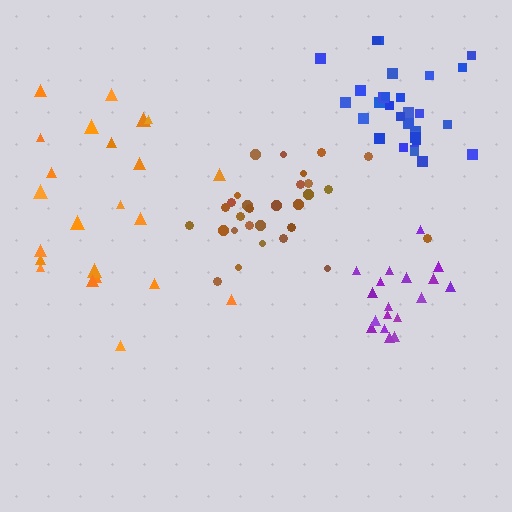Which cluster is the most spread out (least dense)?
Orange.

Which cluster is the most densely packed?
Blue.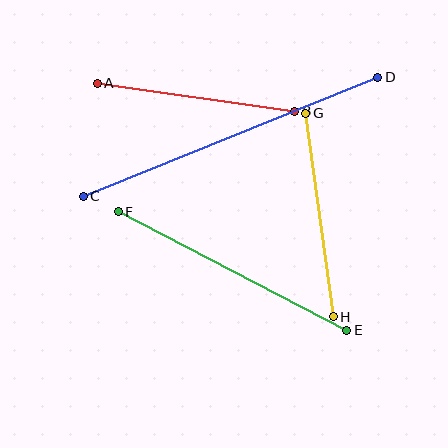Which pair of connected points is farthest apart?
Points C and D are farthest apart.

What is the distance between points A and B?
The distance is approximately 199 pixels.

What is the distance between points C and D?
The distance is approximately 318 pixels.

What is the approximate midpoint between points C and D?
The midpoint is at approximately (230, 137) pixels.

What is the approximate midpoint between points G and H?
The midpoint is at approximately (319, 215) pixels.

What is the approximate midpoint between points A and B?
The midpoint is at approximately (196, 97) pixels.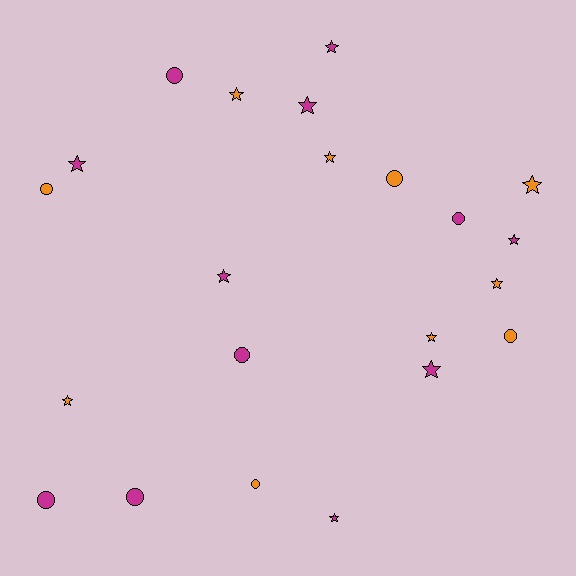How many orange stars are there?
There are 6 orange stars.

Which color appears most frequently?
Magenta, with 12 objects.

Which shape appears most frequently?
Star, with 13 objects.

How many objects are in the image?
There are 22 objects.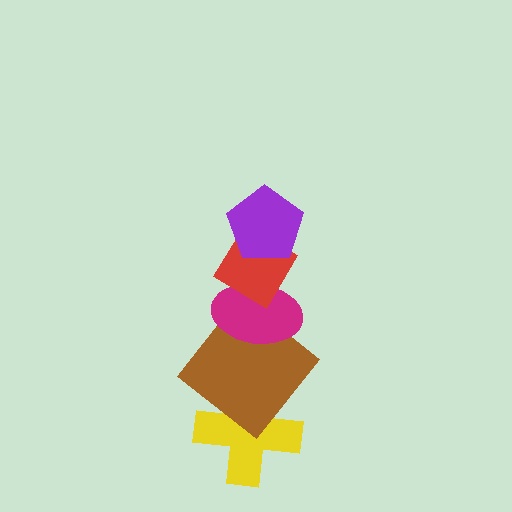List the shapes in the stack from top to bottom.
From top to bottom: the purple pentagon, the red diamond, the magenta ellipse, the brown diamond, the yellow cross.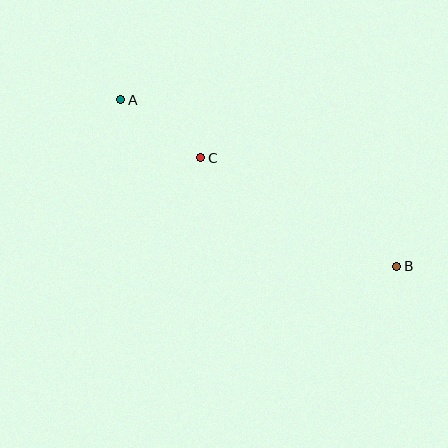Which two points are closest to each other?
Points A and C are closest to each other.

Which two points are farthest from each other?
Points A and B are farthest from each other.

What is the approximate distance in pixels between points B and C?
The distance between B and C is approximately 224 pixels.